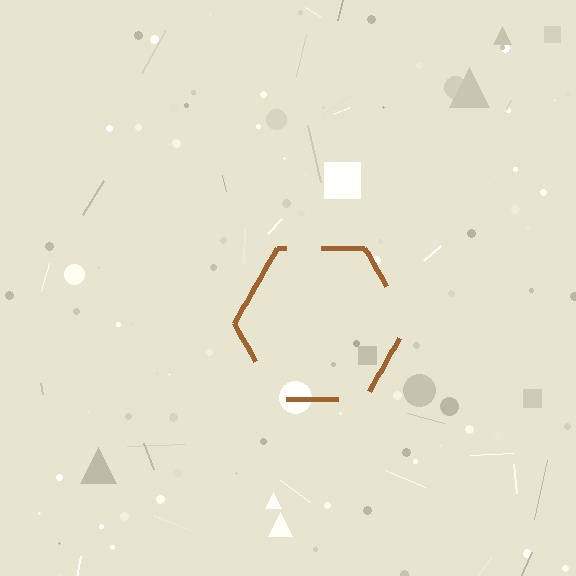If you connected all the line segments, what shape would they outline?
They would outline a hexagon.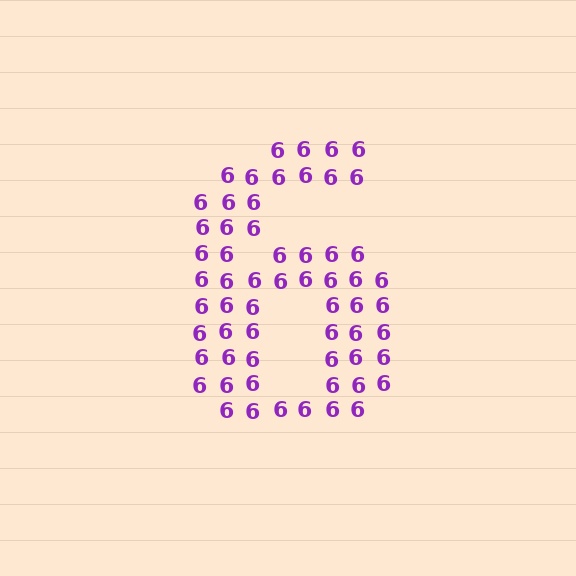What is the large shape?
The large shape is the digit 6.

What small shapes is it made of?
It is made of small digit 6's.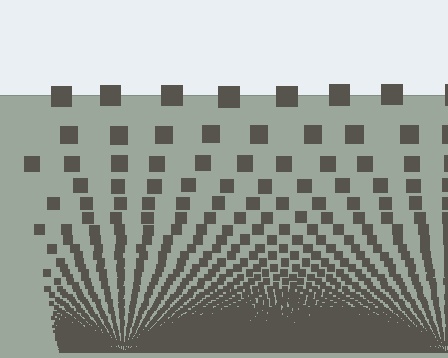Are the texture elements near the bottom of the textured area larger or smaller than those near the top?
Smaller. The gradient is inverted — elements near the bottom are smaller and denser.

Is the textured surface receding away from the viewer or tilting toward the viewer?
The surface appears to tilt toward the viewer. Texture elements get larger and sparser toward the top.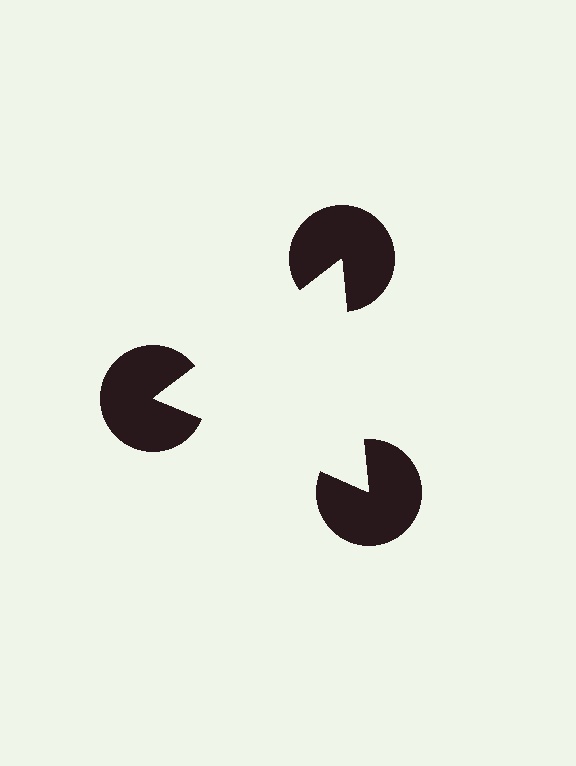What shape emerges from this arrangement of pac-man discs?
An illusory triangle — its edges are inferred from the aligned wedge cuts in the pac-man discs, not physically drawn.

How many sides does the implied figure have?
3 sides.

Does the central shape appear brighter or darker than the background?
It typically appears slightly brighter than the background, even though no actual brightness change is drawn.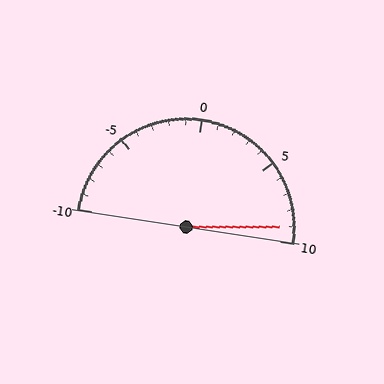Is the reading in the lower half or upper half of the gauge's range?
The reading is in the upper half of the range (-10 to 10).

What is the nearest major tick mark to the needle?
The nearest major tick mark is 10.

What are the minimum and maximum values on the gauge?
The gauge ranges from -10 to 10.